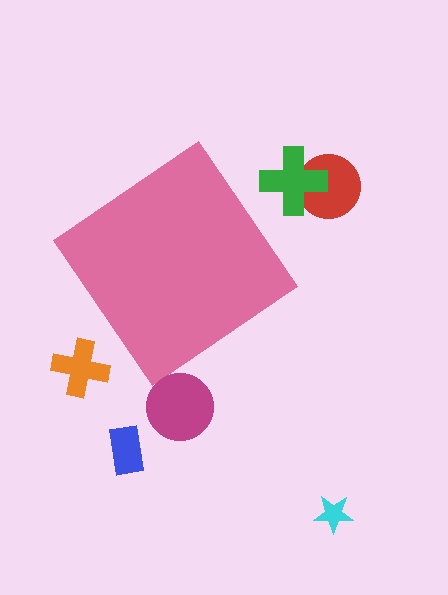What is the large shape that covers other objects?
A pink diamond.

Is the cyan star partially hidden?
No, the cyan star is fully visible.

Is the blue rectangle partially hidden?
No, the blue rectangle is fully visible.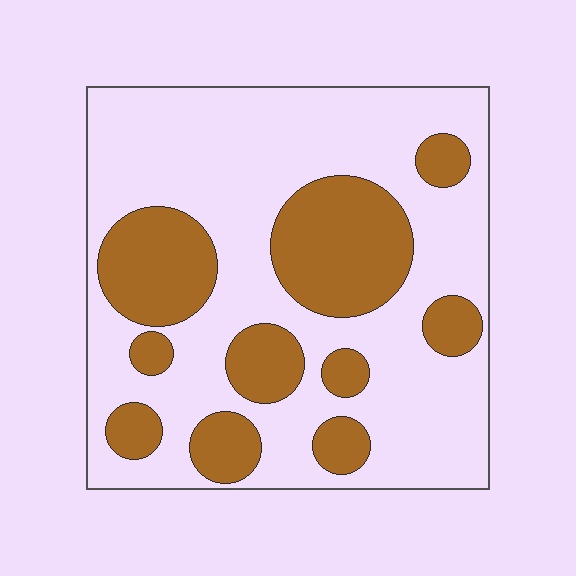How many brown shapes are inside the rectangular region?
10.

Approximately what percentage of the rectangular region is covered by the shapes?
Approximately 30%.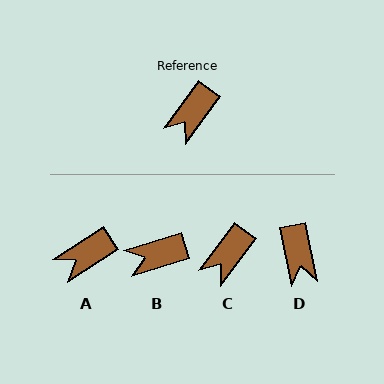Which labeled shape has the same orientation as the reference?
C.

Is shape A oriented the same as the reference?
No, it is off by about 21 degrees.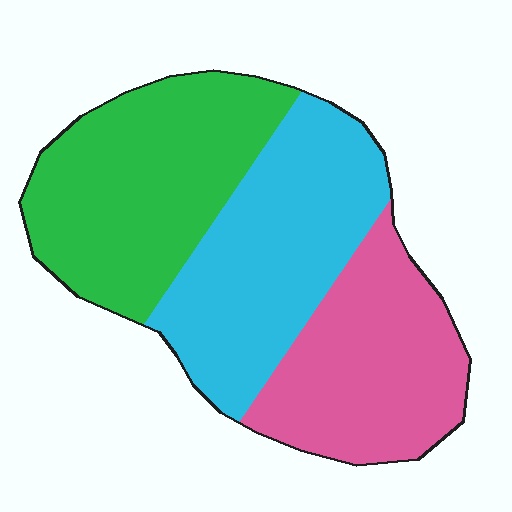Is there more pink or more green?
Green.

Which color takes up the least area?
Pink, at roughly 30%.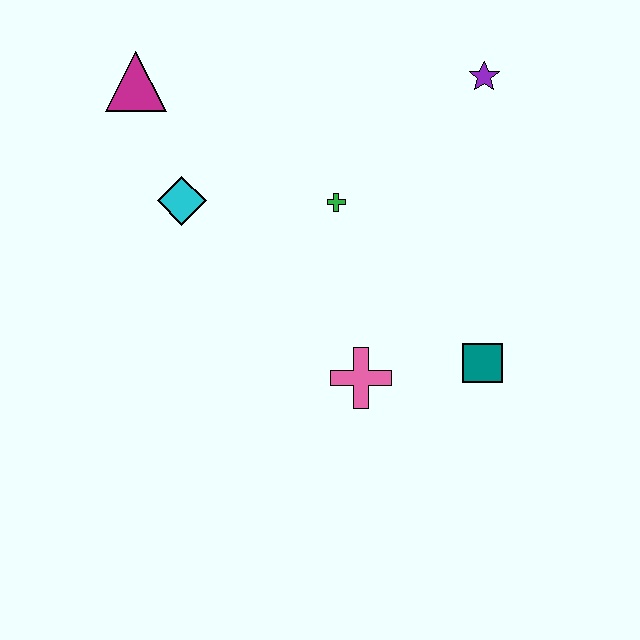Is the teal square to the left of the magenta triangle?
No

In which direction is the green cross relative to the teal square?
The green cross is above the teal square.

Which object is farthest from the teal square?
The magenta triangle is farthest from the teal square.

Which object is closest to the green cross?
The cyan diamond is closest to the green cross.